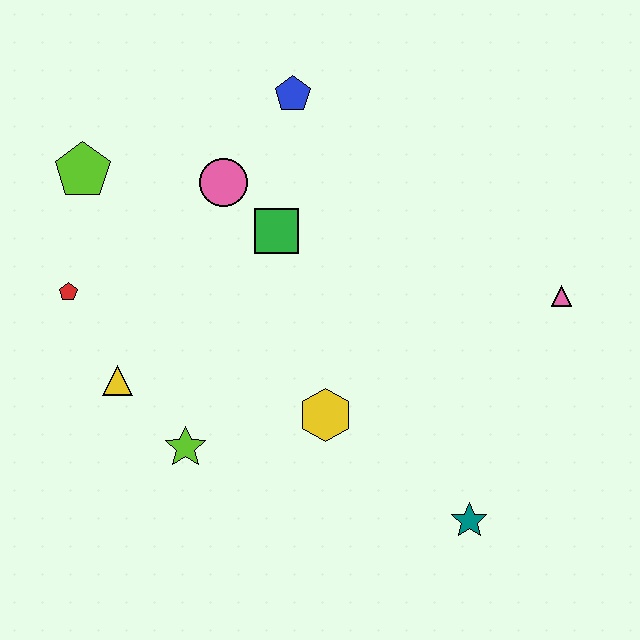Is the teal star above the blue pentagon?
No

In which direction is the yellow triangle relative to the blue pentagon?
The yellow triangle is below the blue pentagon.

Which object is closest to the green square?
The pink circle is closest to the green square.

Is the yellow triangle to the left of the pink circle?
Yes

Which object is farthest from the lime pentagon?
The teal star is farthest from the lime pentagon.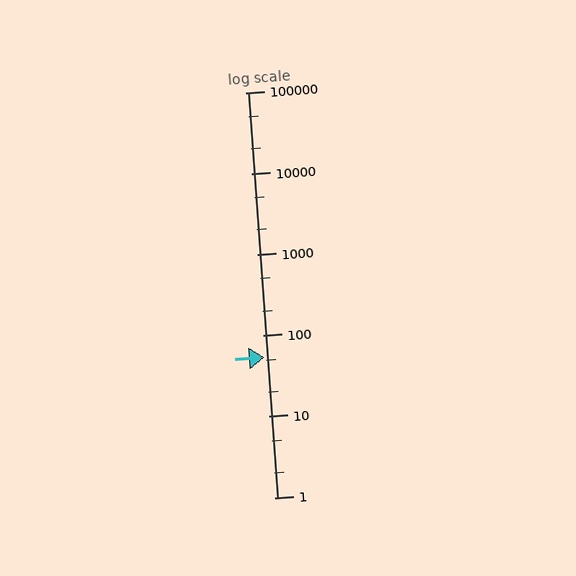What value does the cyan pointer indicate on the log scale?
The pointer indicates approximately 53.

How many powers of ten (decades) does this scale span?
The scale spans 5 decades, from 1 to 100000.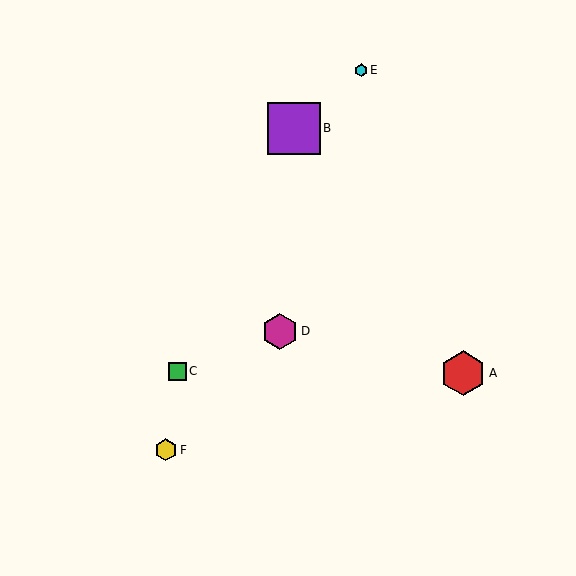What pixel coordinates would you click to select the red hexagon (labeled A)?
Click at (463, 373) to select the red hexagon A.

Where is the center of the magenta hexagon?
The center of the magenta hexagon is at (280, 331).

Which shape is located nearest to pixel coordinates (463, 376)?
The red hexagon (labeled A) at (463, 373) is nearest to that location.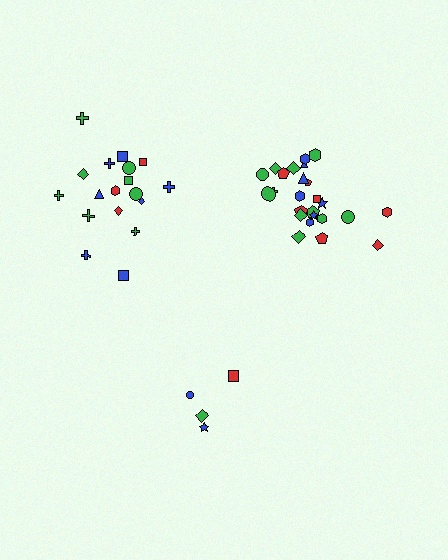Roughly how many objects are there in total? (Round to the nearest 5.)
Roughly 45 objects in total.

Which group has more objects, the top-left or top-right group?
The top-right group.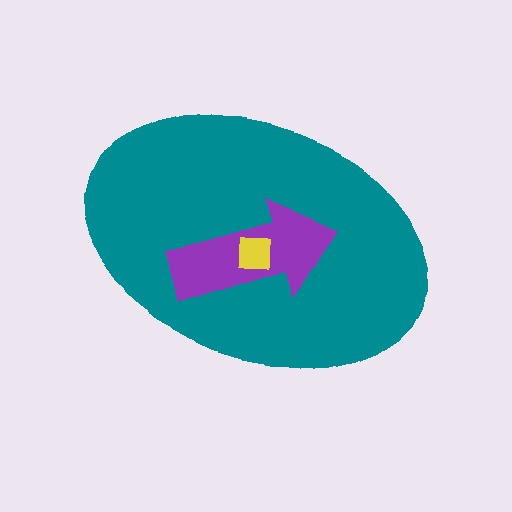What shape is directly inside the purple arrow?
The yellow square.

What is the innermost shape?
The yellow square.